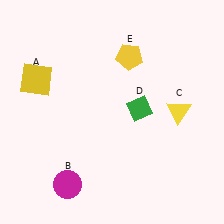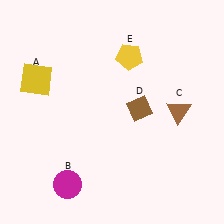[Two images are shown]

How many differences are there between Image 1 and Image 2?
There are 2 differences between the two images.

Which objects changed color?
C changed from yellow to brown. D changed from green to brown.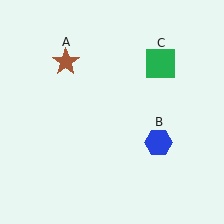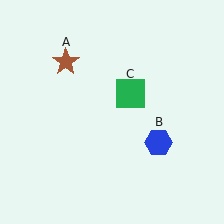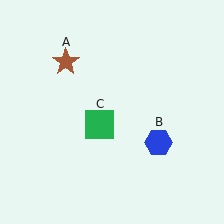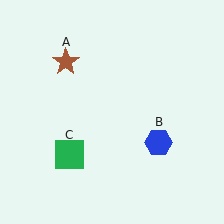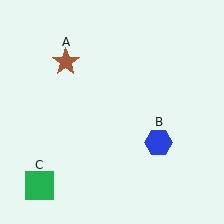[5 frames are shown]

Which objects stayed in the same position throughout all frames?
Brown star (object A) and blue hexagon (object B) remained stationary.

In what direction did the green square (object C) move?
The green square (object C) moved down and to the left.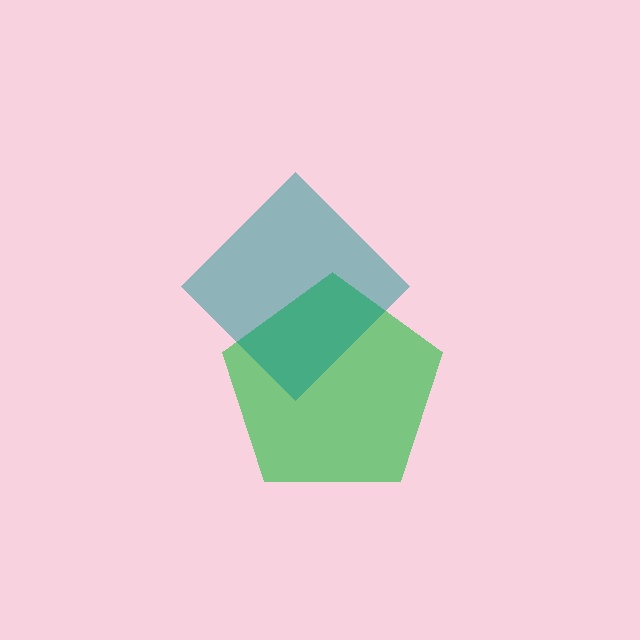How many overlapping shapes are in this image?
There are 2 overlapping shapes in the image.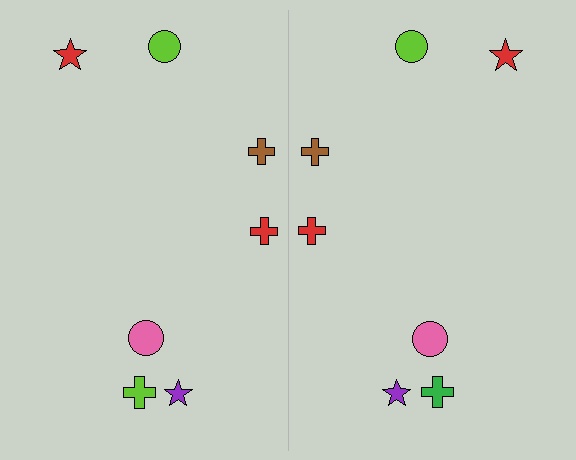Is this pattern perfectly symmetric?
No, the pattern is not perfectly symmetric. The green cross on the right side breaks the symmetry — its mirror counterpart is lime.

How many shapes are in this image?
There are 14 shapes in this image.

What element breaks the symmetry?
The green cross on the right side breaks the symmetry — its mirror counterpart is lime.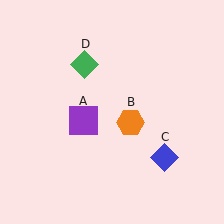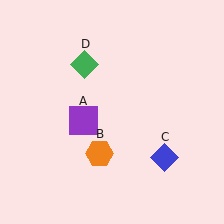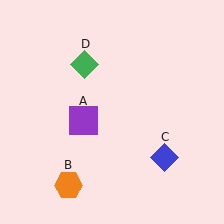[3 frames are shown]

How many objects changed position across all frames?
1 object changed position: orange hexagon (object B).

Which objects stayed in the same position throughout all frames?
Purple square (object A) and blue diamond (object C) and green diamond (object D) remained stationary.